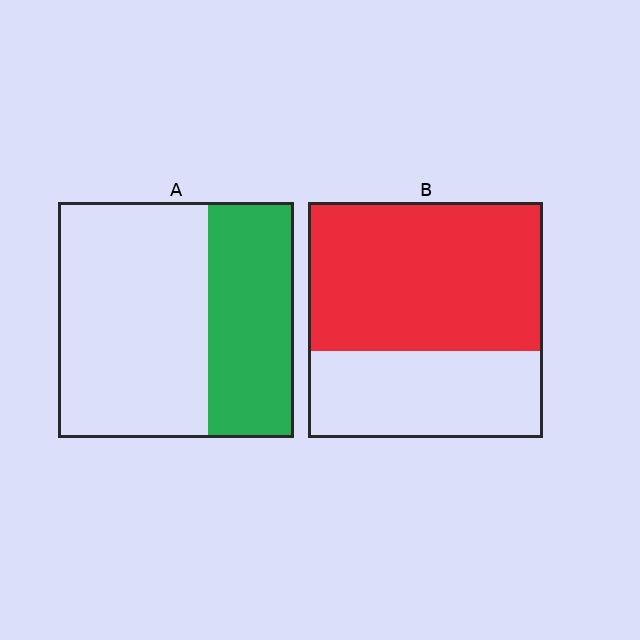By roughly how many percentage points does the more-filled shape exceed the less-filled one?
By roughly 25 percentage points (B over A).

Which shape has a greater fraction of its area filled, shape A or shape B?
Shape B.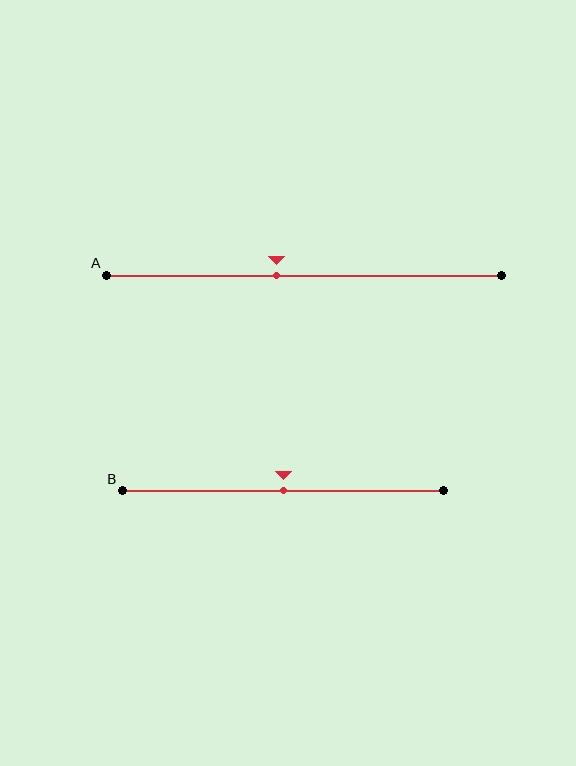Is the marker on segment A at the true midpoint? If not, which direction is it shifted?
No, the marker on segment A is shifted to the left by about 7% of the segment length.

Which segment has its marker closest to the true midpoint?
Segment B has its marker closest to the true midpoint.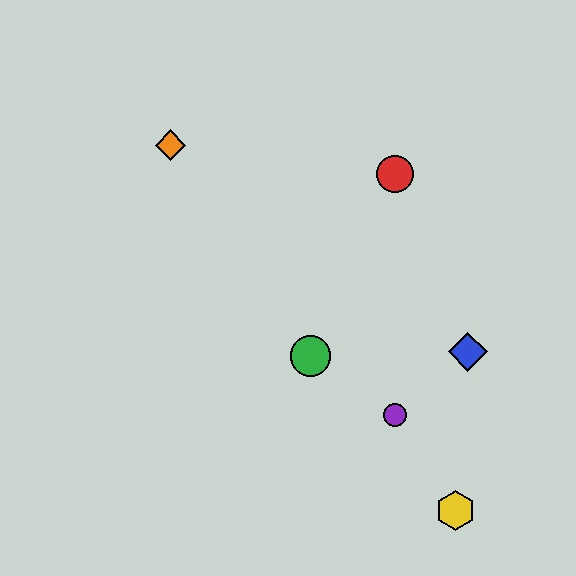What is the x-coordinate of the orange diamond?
The orange diamond is at x≈171.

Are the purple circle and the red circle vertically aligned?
Yes, both are at x≈395.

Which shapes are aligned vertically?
The red circle, the purple circle are aligned vertically.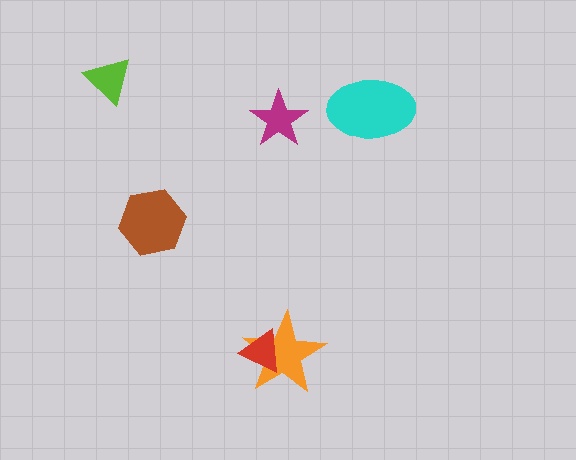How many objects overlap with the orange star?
1 object overlaps with the orange star.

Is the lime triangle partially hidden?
No, no other shape covers it.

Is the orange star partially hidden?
Yes, it is partially covered by another shape.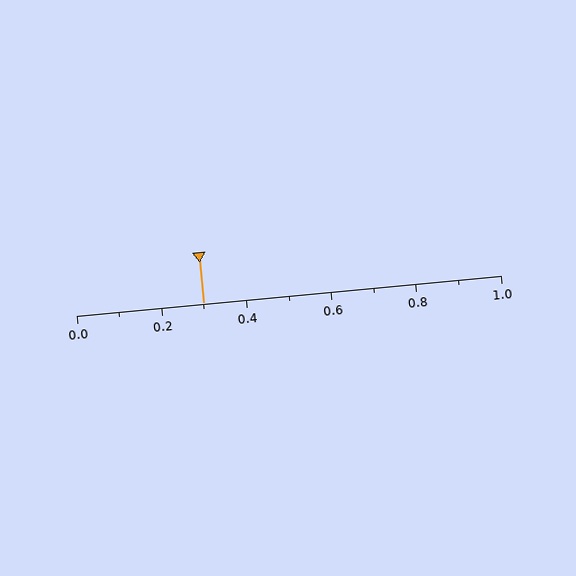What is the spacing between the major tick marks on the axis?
The major ticks are spaced 0.2 apart.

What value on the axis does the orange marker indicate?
The marker indicates approximately 0.3.